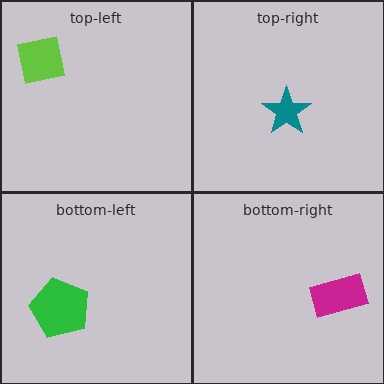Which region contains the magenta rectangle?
The bottom-right region.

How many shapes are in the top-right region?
1.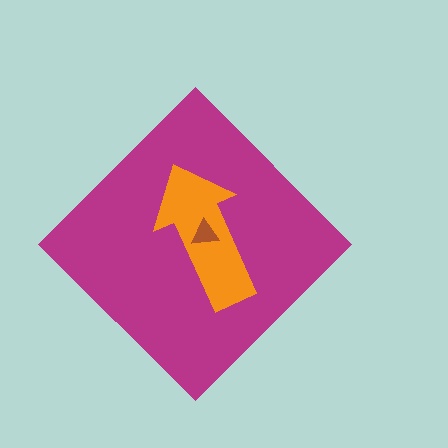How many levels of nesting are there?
3.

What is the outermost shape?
The magenta diamond.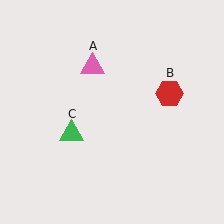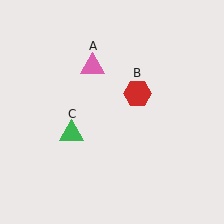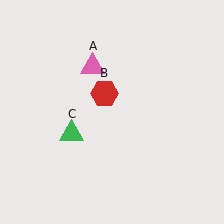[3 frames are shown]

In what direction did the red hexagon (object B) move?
The red hexagon (object B) moved left.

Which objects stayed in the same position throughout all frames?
Pink triangle (object A) and green triangle (object C) remained stationary.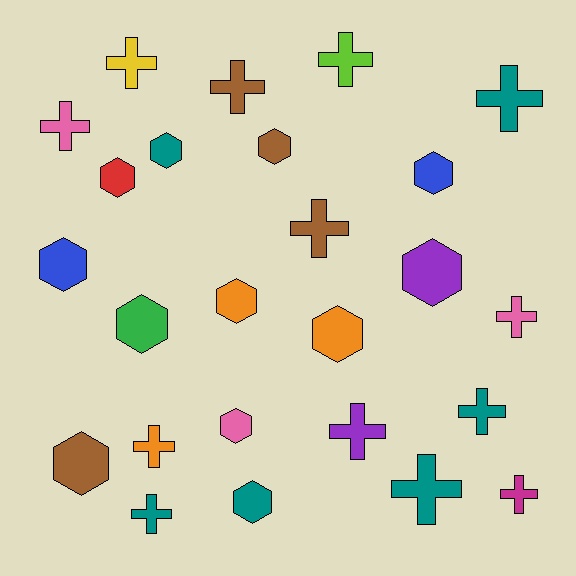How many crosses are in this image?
There are 13 crosses.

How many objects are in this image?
There are 25 objects.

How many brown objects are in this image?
There are 4 brown objects.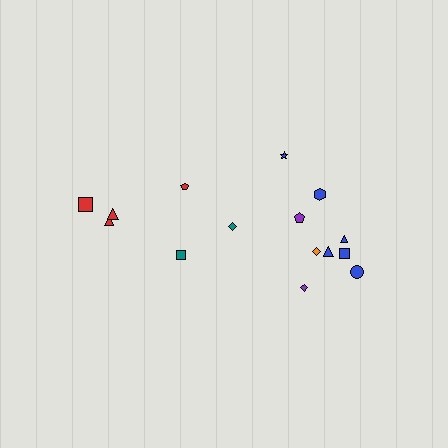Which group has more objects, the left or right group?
The right group.